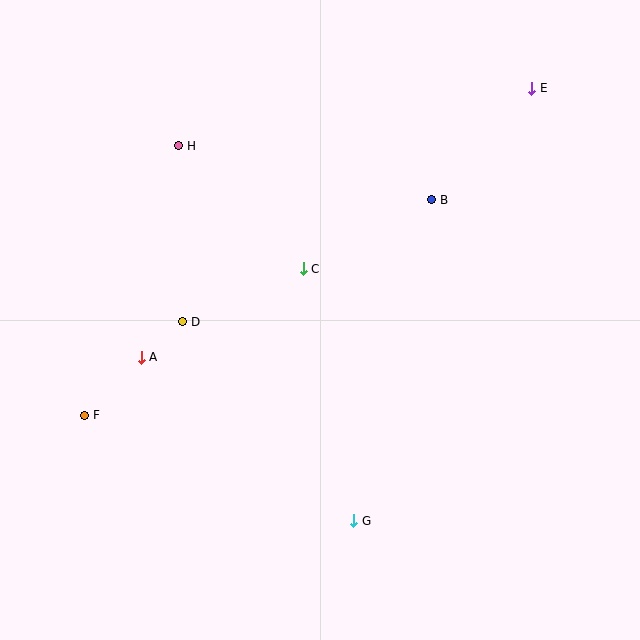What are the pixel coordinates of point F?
Point F is at (85, 415).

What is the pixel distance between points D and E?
The distance between D and E is 420 pixels.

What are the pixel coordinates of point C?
Point C is at (303, 269).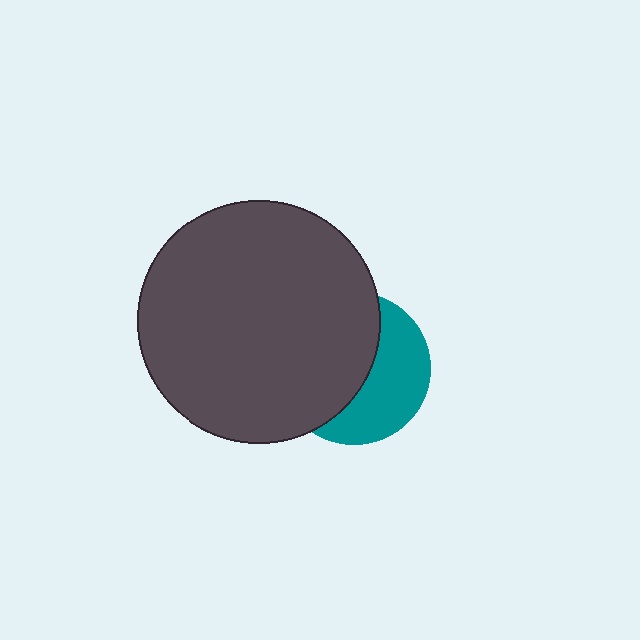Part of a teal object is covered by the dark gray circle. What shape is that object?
It is a circle.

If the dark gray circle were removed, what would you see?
You would see the complete teal circle.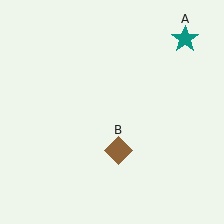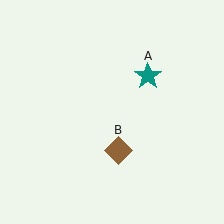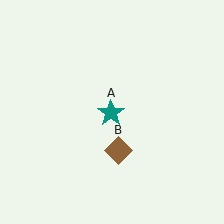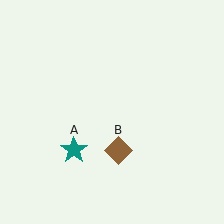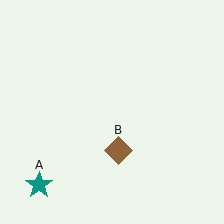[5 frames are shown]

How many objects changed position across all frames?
1 object changed position: teal star (object A).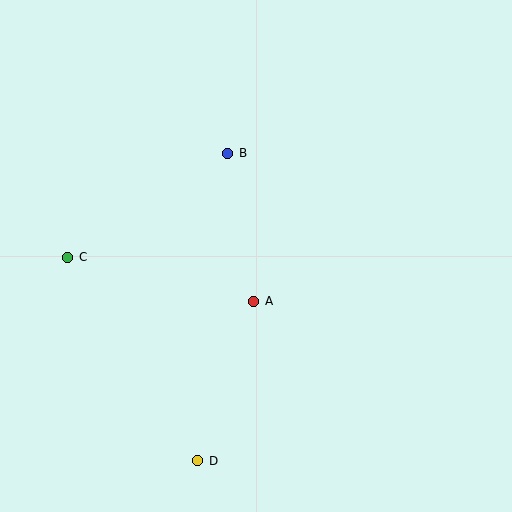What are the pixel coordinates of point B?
Point B is at (228, 153).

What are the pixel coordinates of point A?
Point A is at (254, 301).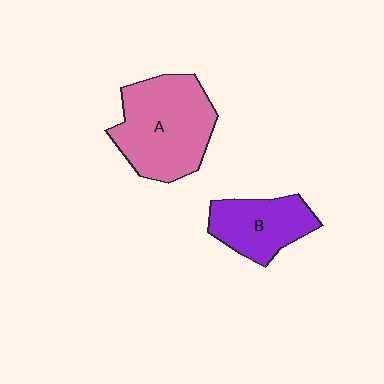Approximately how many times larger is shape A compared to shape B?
Approximately 1.6 times.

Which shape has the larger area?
Shape A (pink).